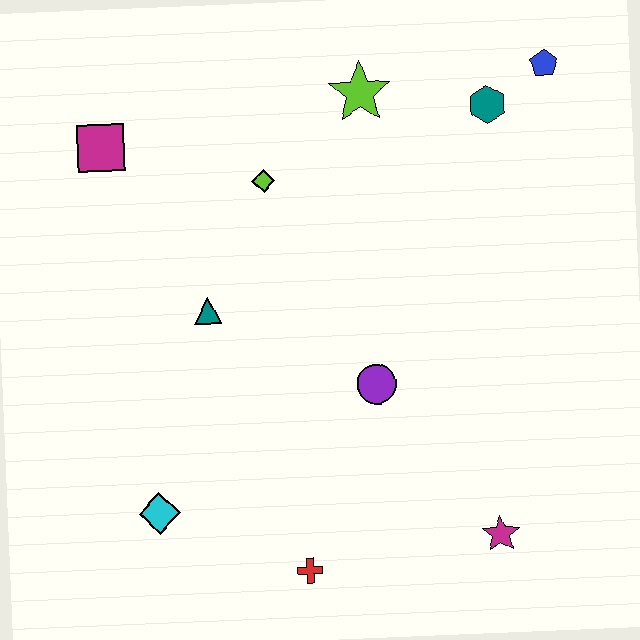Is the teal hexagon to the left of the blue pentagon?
Yes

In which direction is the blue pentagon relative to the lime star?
The blue pentagon is to the right of the lime star.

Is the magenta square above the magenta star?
Yes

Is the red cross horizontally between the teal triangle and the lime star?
Yes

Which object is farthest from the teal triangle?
The blue pentagon is farthest from the teal triangle.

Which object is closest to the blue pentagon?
The teal hexagon is closest to the blue pentagon.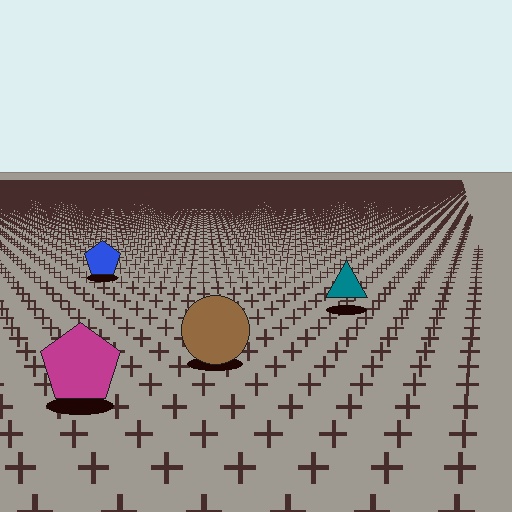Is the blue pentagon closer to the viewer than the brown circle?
No. The brown circle is closer — you can tell from the texture gradient: the ground texture is coarser near it.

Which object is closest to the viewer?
The magenta pentagon is closest. The texture marks near it are larger and more spread out.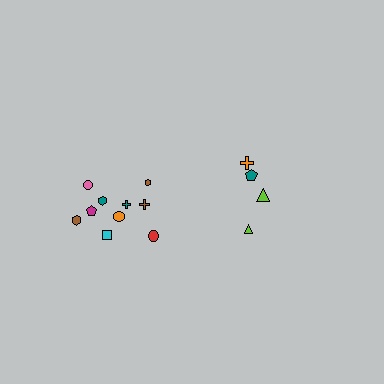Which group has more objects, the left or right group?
The left group.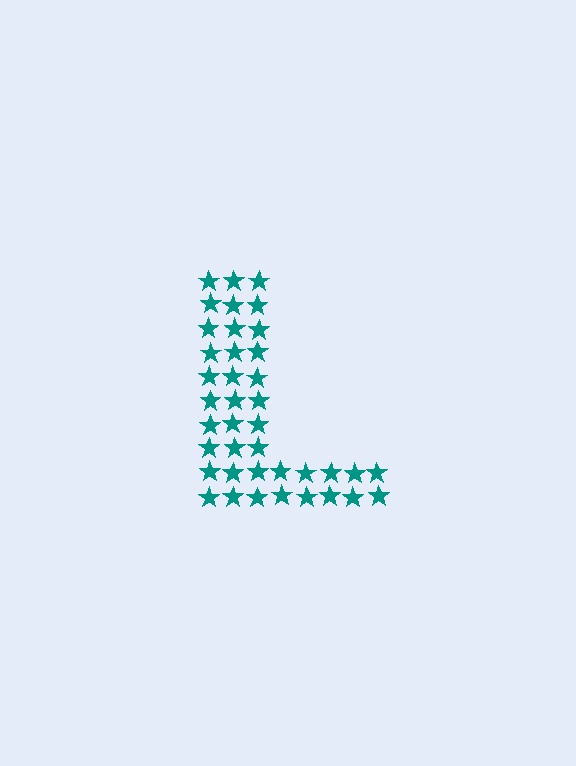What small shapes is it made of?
It is made of small stars.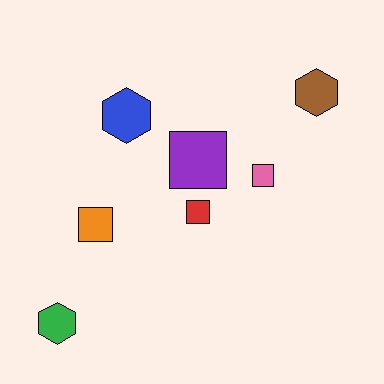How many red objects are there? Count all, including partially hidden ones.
There is 1 red object.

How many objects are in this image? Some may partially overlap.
There are 7 objects.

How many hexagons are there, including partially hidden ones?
There are 3 hexagons.